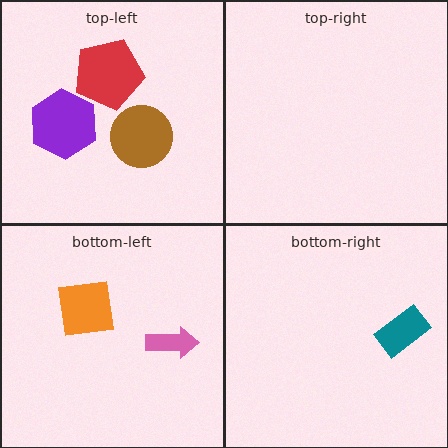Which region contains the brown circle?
The top-left region.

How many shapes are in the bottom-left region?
2.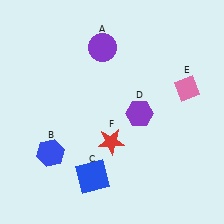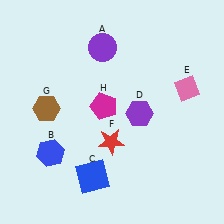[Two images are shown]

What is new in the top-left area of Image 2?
A magenta pentagon (H) was added in the top-left area of Image 2.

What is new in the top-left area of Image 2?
A brown hexagon (G) was added in the top-left area of Image 2.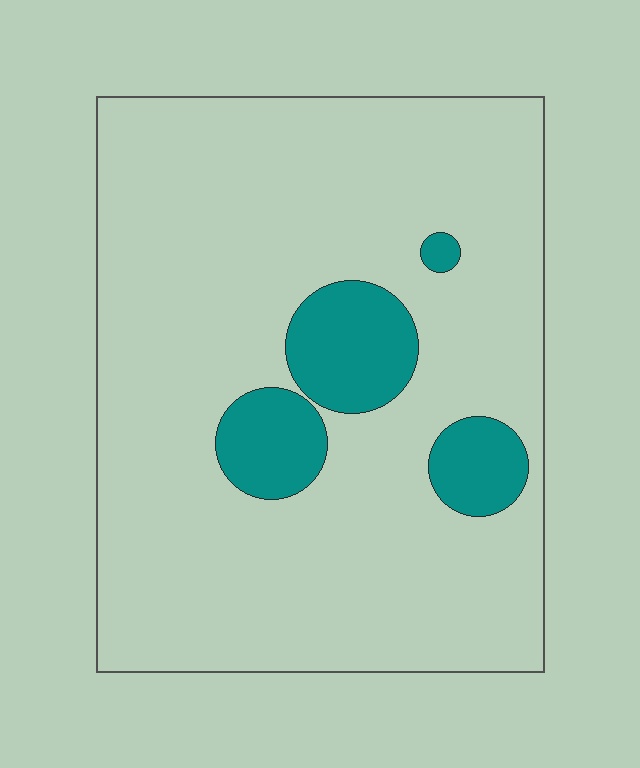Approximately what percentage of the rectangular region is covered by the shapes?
Approximately 15%.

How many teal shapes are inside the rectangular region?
4.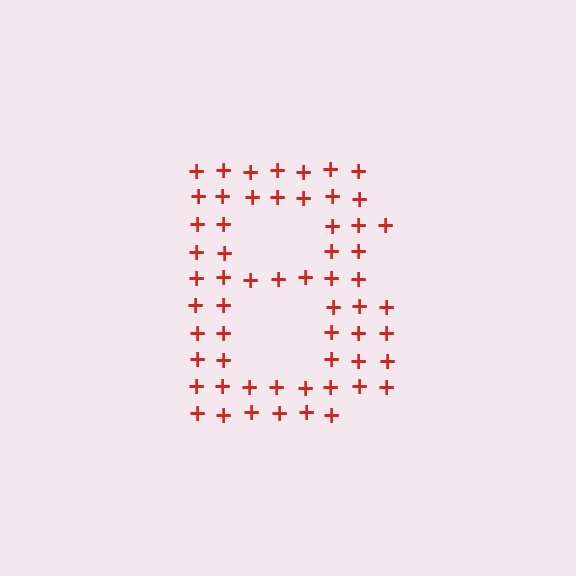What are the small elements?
The small elements are plus signs.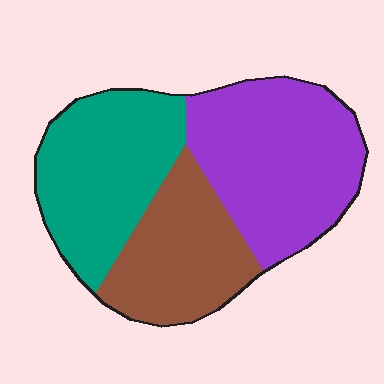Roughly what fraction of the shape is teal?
Teal covers 33% of the shape.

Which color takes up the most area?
Purple, at roughly 40%.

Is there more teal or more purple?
Purple.